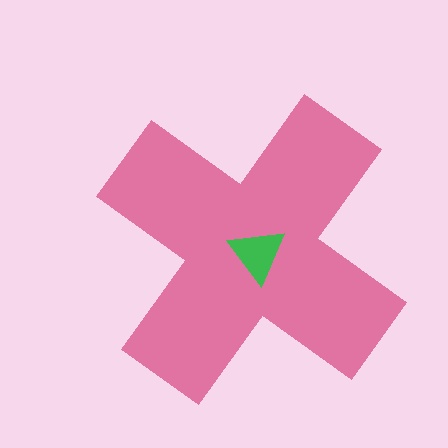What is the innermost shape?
The green triangle.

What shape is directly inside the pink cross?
The green triangle.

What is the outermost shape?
The pink cross.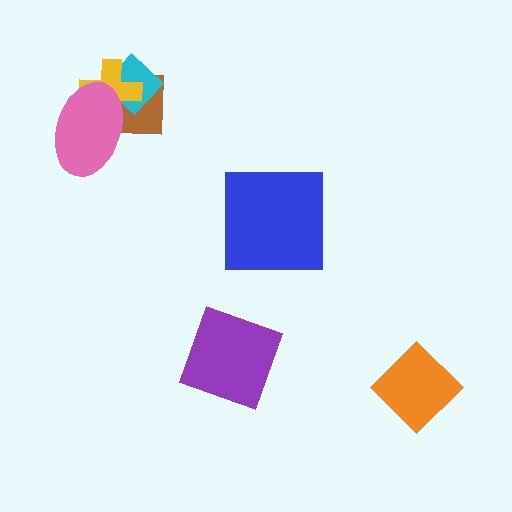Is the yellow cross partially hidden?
Yes, it is partially covered by another shape.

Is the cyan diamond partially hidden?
Yes, it is partially covered by another shape.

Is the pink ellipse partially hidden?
No, no other shape covers it.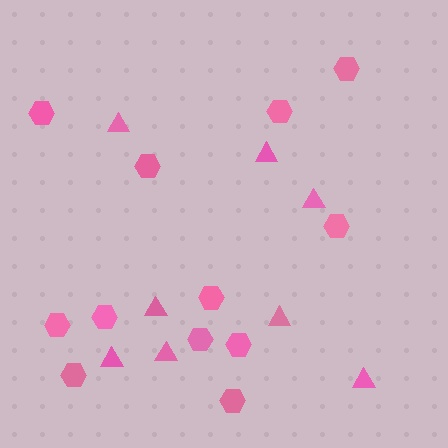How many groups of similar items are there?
There are 2 groups: one group of triangles (8) and one group of hexagons (12).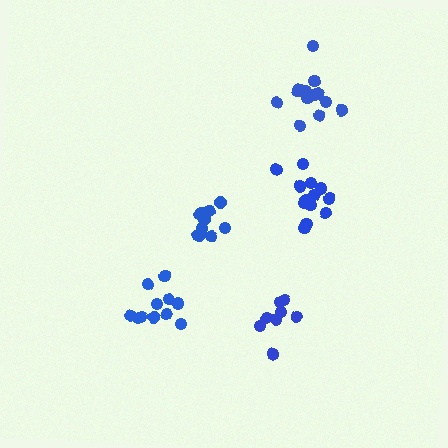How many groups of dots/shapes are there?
There are 5 groups.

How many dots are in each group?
Group 1: 14 dots, Group 2: 10 dots, Group 3: 11 dots, Group 4: 8 dots, Group 5: 14 dots (57 total).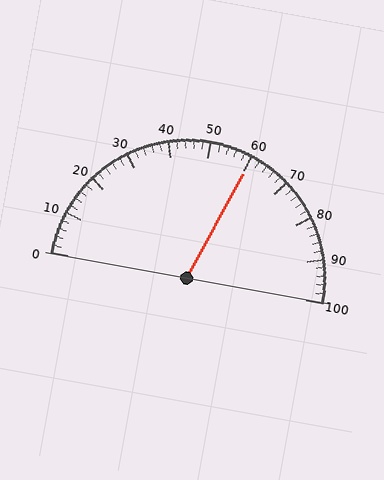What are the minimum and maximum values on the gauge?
The gauge ranges from 0 to 100.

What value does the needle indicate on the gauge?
The needle indicates approximately 60.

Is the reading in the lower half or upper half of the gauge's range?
The reading is in the upper half of the range (0 to 100).